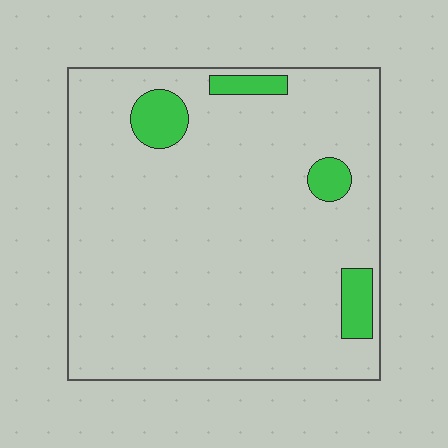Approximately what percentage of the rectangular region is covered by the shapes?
Approximately 10%.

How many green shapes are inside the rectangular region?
4.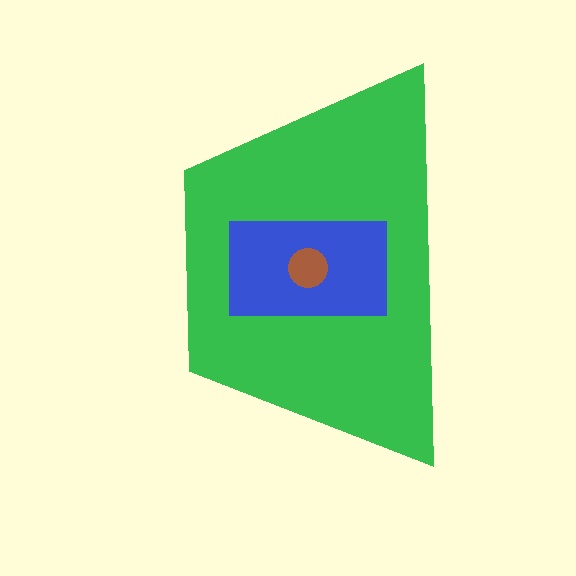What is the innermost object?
The brown circle.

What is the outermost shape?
The green trapezoid.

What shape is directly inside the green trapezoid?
The blue rectangle.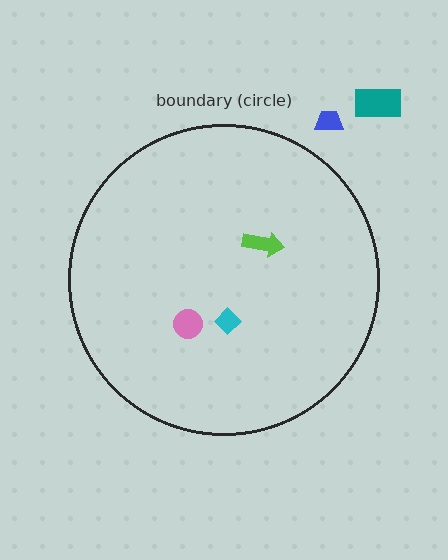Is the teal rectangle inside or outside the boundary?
Outside.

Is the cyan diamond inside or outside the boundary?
Inside.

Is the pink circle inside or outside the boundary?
Inside.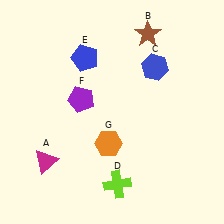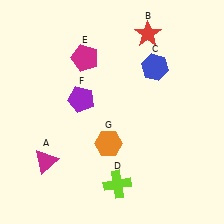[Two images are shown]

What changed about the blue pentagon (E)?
In Image 1, E is blue. In Image 2, it changed to magenta.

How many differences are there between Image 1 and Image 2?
There are 2 differences between the two images.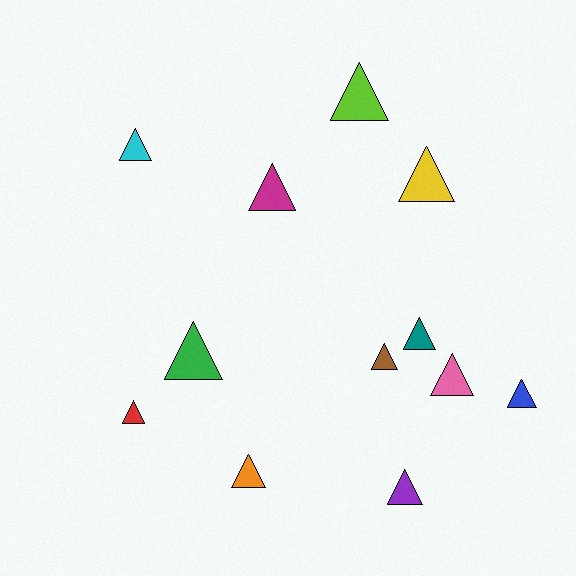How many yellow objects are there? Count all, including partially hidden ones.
There is 1 yellow object.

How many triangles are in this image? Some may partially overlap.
There are 12 triangles.